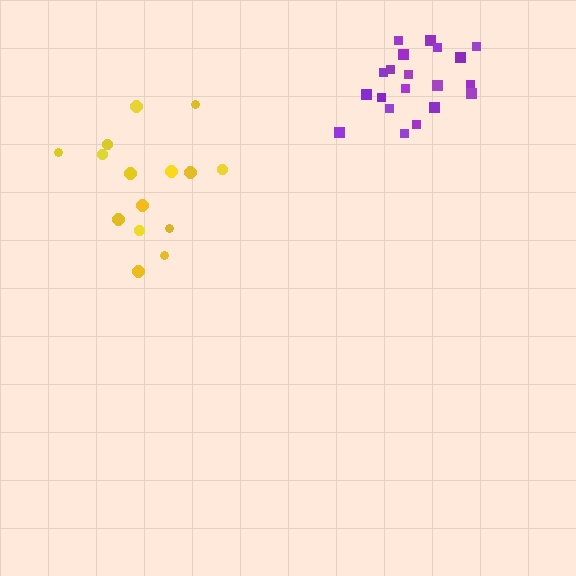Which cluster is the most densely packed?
Purple.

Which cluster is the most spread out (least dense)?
Yellow.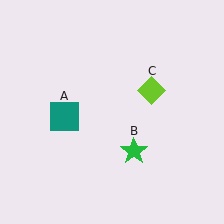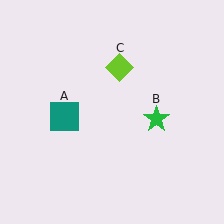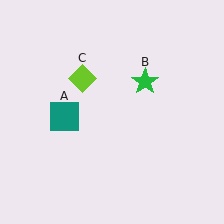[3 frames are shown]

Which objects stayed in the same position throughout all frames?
Teal square (object A) remained stationary.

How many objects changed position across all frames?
2 objects changed position: green star (object B), lime diamond (object C).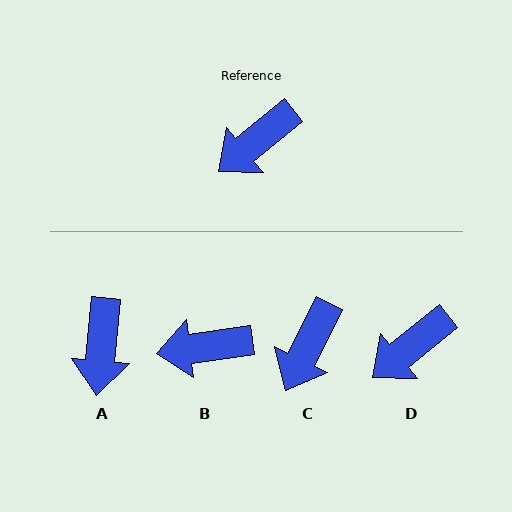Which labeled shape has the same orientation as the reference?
D.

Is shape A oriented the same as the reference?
No, it is off by about 45 degrees.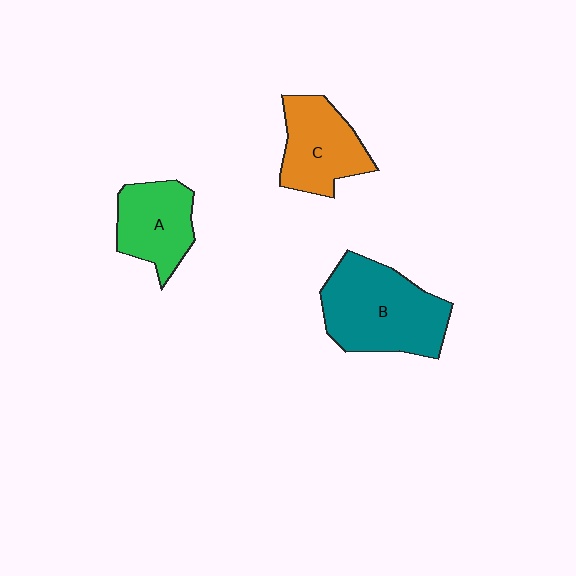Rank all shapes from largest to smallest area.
From largest to smallest: B (teal), C (orange), A (green).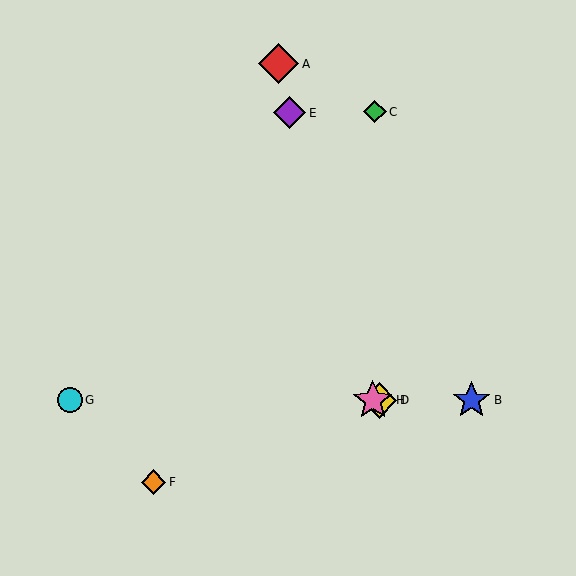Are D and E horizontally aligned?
No, D is at y≈400 and E is at y≈113.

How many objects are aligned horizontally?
4 objects (B, D, G, H) are aligned horizontally.